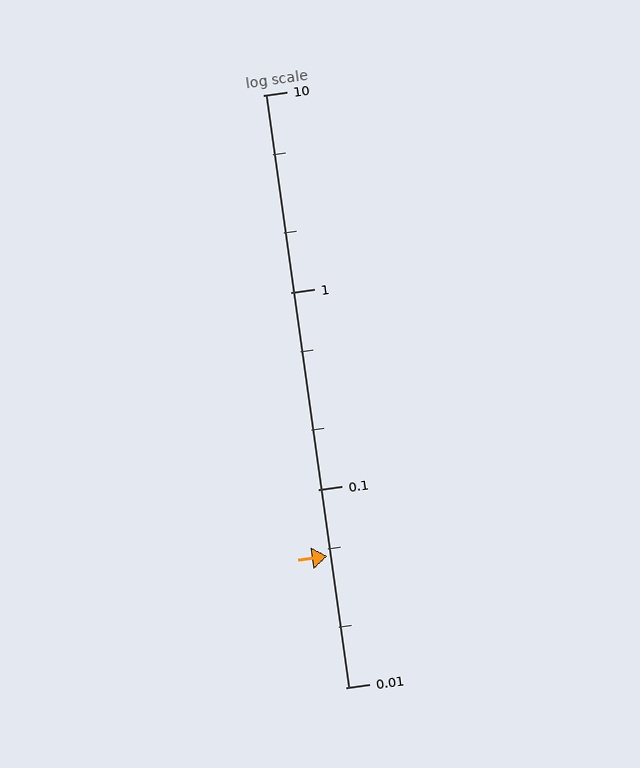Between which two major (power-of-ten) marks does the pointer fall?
The pointer is between 0.01 and 0.1.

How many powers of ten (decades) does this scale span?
The scale spans 3 decades, from 0.01 to 10.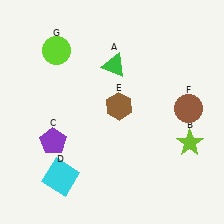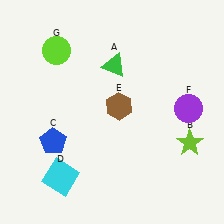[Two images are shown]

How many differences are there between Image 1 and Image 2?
There are 2 differences between the two images.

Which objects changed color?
C changed from purple to blue. F changed from brown to purple.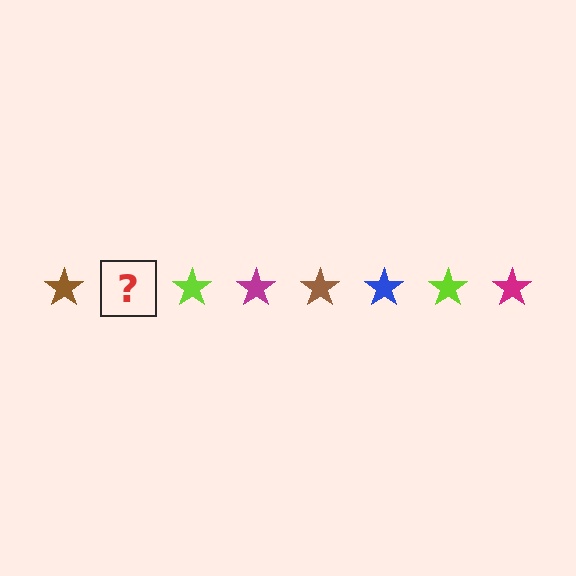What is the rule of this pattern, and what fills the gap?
The rule is that the pattern cycles through brown, blue, lime, magenta stars. The gap should be filled with a blue star.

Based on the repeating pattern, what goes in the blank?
The blank should be a blue star.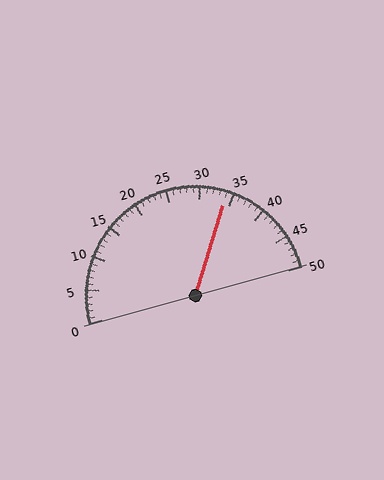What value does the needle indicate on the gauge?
The needle indicates approximately 34.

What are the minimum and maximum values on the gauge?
The gauge ranges from 0 to 50.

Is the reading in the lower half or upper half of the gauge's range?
The reading is in the upper half of the range (0 to 50).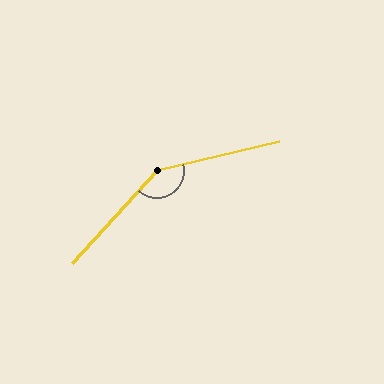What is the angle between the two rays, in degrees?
Approximately 146 degrees.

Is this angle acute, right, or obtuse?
It is obtuse.